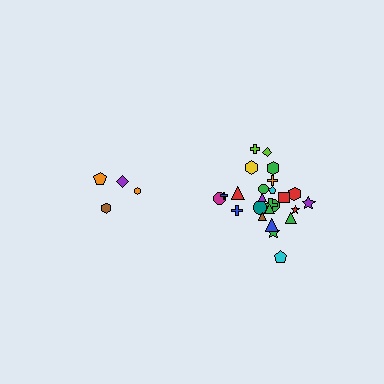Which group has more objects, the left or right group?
The right group.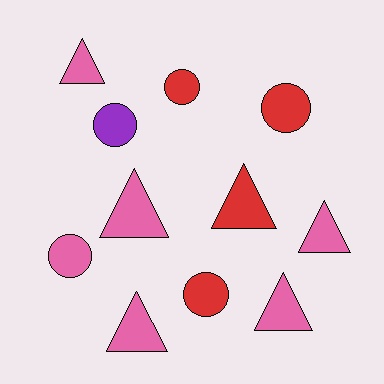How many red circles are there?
There are 3 red circles.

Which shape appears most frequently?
Triangle, with 6 objects.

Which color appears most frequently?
Pink, with 6 objects.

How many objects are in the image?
There are 11 objects.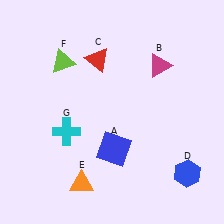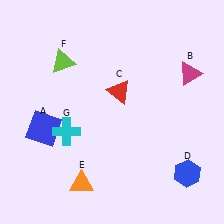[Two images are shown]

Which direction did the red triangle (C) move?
The red triangle (C) moved down.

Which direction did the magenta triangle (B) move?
The magenta triangle (B) moved right.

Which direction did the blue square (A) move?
The blue square (A) moved left.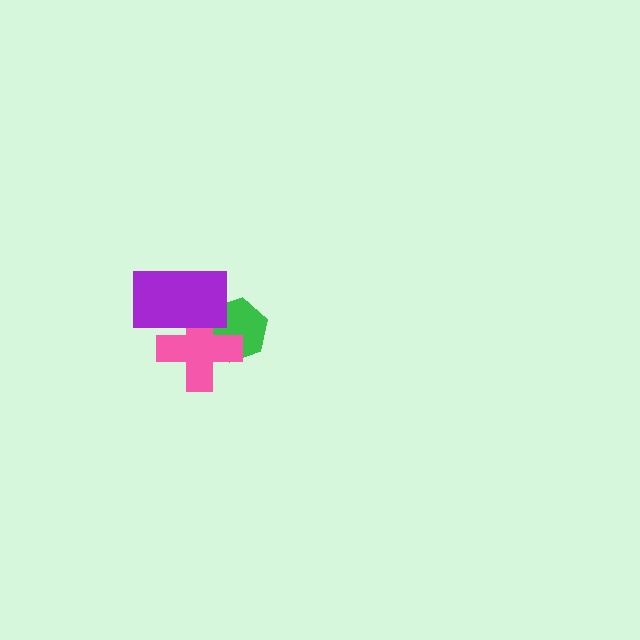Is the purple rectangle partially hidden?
No, no other shape covers it.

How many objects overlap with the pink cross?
2 objects overlap with the pink cross.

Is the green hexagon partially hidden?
Yes, it is partially covered by another shape.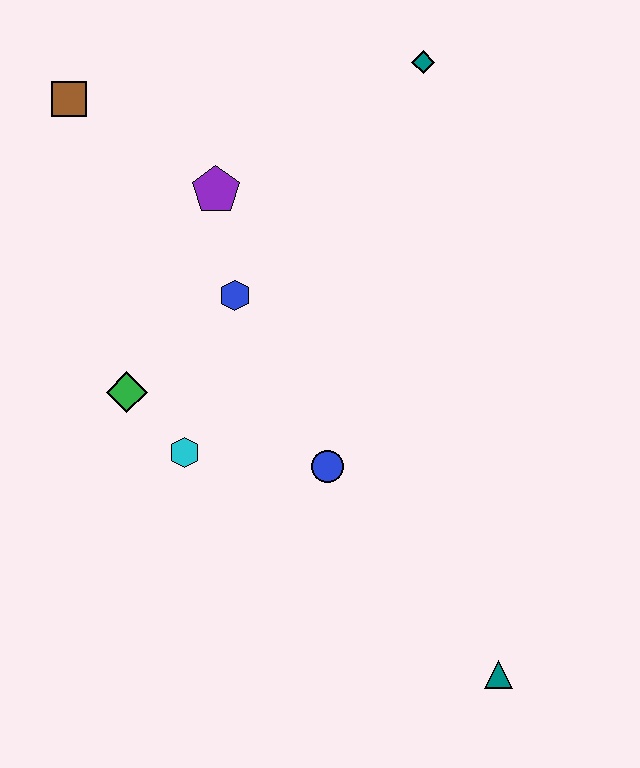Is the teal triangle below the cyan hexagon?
Yes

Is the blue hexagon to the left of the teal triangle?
Yes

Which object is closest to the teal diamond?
The purple pentagon is closest to the teal diamond.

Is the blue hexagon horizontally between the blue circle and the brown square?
Yes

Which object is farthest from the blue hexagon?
The teal triangle is farthest from the blue hexagon.